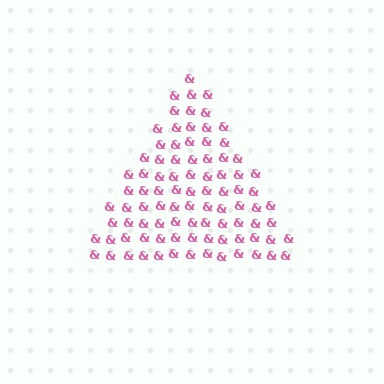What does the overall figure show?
The overall figure shows a triangle.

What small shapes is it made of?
It is made of small ampersands.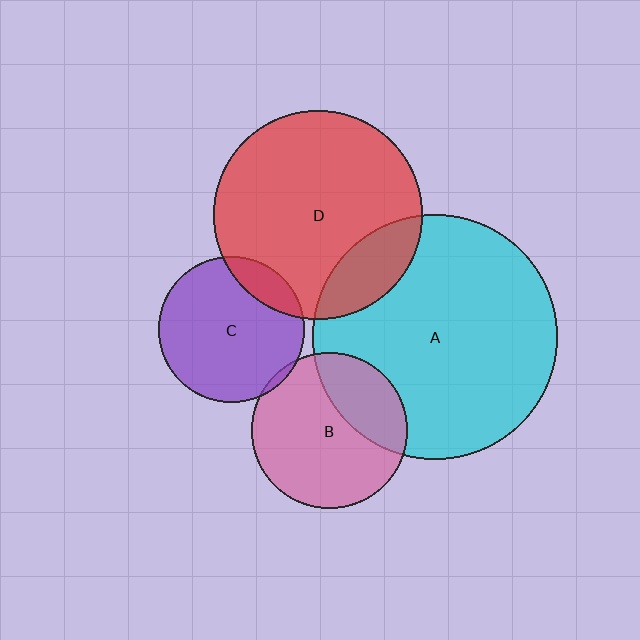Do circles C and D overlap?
Yes.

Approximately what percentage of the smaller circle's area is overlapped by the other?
Approximately 15%.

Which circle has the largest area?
Circle A (cyan).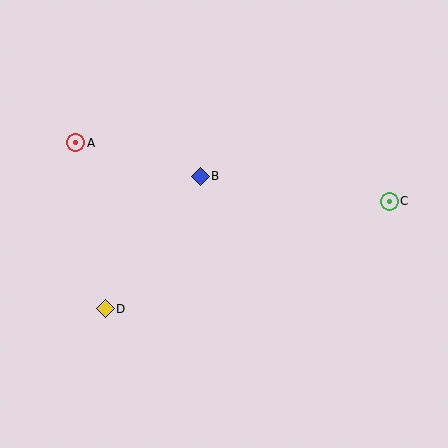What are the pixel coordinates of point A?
Point A is at (76, 143).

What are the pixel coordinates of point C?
Point C is at (389, 201).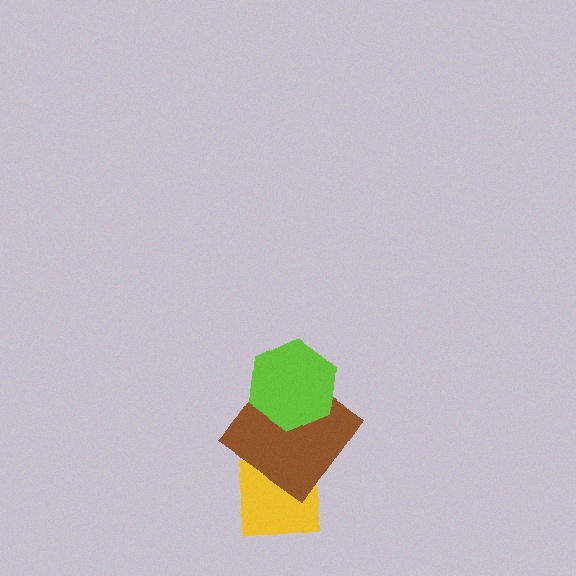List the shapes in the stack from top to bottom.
From top to bottom: the lime hexagon, the brown diamond, the yellow square.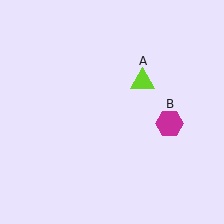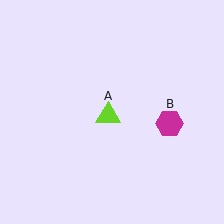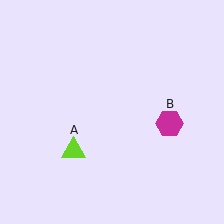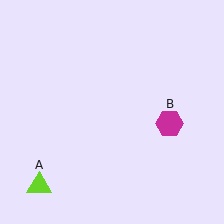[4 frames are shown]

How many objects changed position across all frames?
1 object changed position: lime triangle (object A).